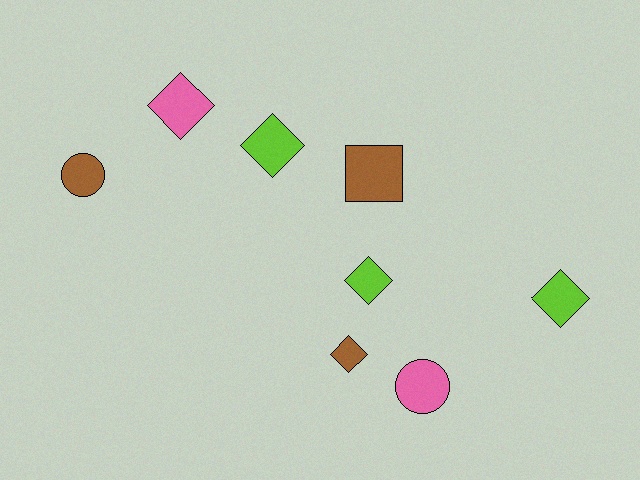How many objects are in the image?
There are 8 objects.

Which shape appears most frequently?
Diamond, with 5 objects.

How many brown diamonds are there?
There is 1 brown diamond.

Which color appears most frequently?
Brown, with 3 objects.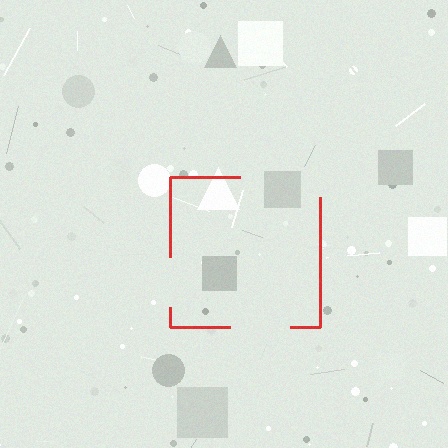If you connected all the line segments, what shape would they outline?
They would outline a square.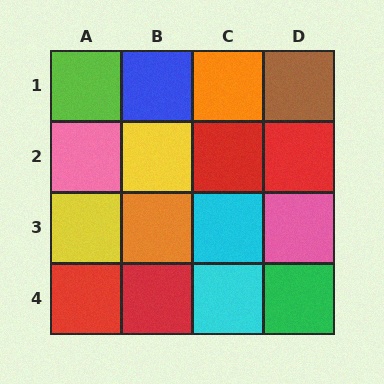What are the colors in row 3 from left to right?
Yellow, orange, cyan, pink.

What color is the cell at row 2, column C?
Red.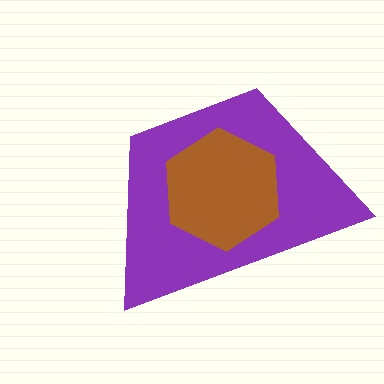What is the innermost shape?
The brown hexagon.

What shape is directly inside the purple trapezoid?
The brown hexagon.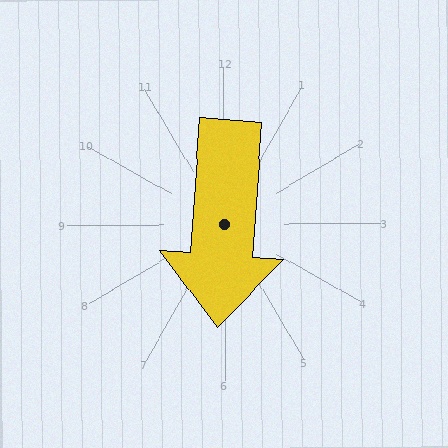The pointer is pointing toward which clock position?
Roughly 6 o'clock.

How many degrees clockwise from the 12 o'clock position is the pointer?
Approximately 184 degrees.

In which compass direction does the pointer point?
South.